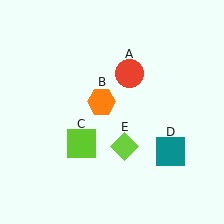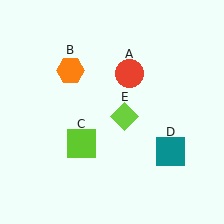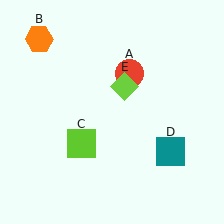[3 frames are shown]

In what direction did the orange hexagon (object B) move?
The orange hexagon (object B) moved up and to the left.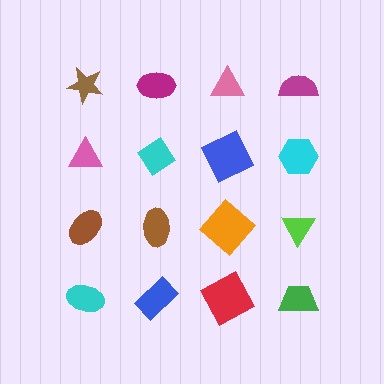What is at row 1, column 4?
A magenta semicircle.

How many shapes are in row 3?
4 shapes.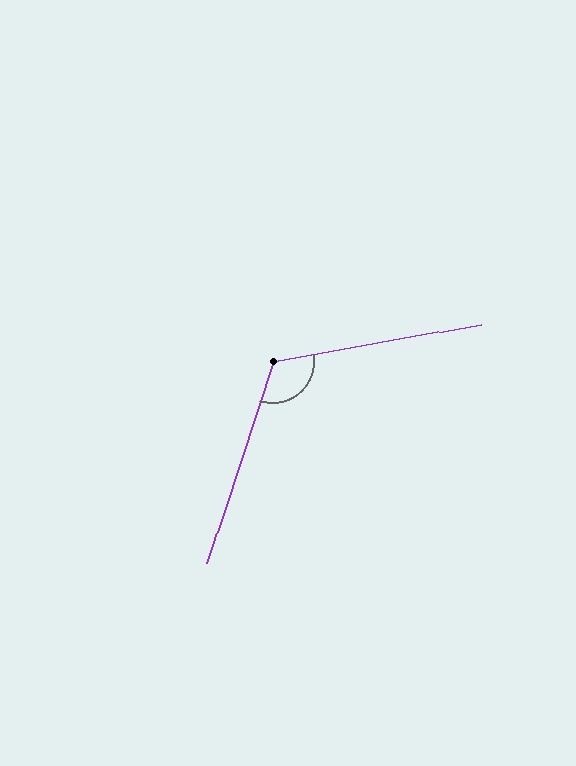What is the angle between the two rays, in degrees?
Approximately 118 degrees.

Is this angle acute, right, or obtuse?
It is obtuse.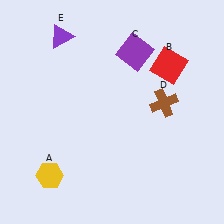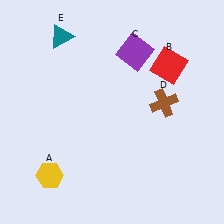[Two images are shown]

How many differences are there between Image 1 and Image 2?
There is 1 difference between the two images.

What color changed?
The triangle (E) changed from purple in Image 1 to teal in Image 2.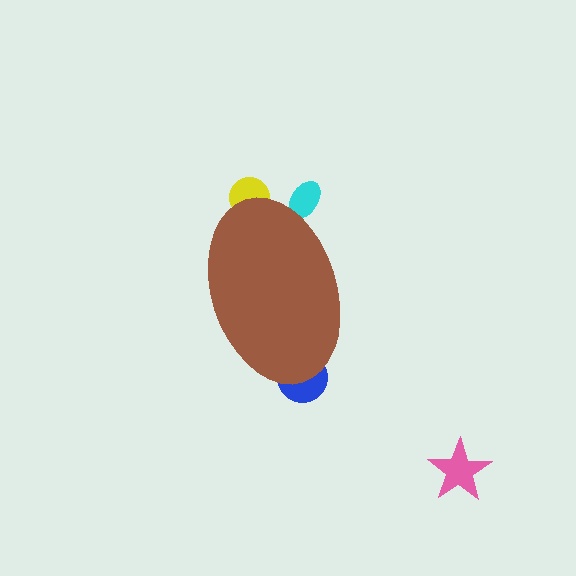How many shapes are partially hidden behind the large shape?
3 shapes are partially hidden.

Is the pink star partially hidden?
No, the pink star is fully visible.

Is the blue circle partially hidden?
Yes, the blue circle is partially hidden behind the brown ellipse.